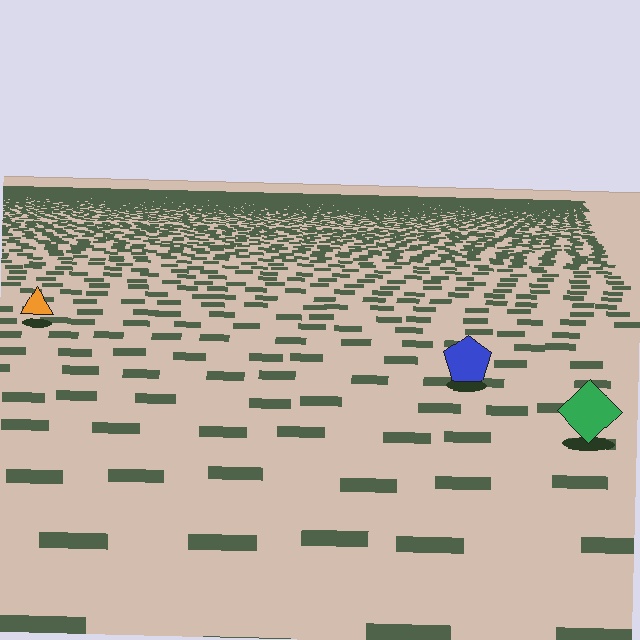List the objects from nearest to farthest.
From nearest to farthest: the green diamond, the blue pentagon, the orange triangle.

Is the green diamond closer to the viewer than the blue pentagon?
Yes. The green diamond is closer — you can tell from the texture gradient: the ground texture is coarser near it.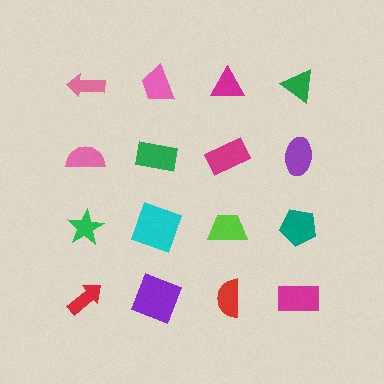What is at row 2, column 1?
A pink semicircle.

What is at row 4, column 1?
A red arrow.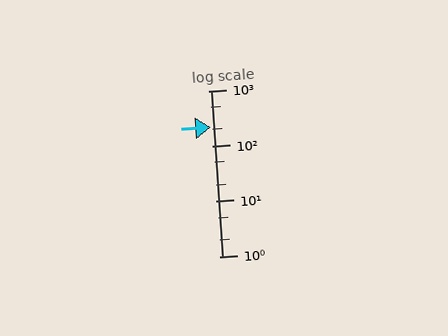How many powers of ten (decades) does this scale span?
The scale spans 3 decades, from 1 to 1000.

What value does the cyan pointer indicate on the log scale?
The pointer indicates approximately 220.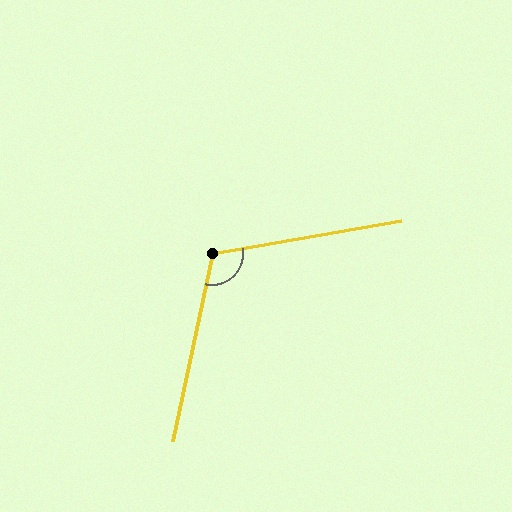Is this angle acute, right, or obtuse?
It is obtuse.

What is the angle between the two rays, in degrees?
Approximately 112 degrees.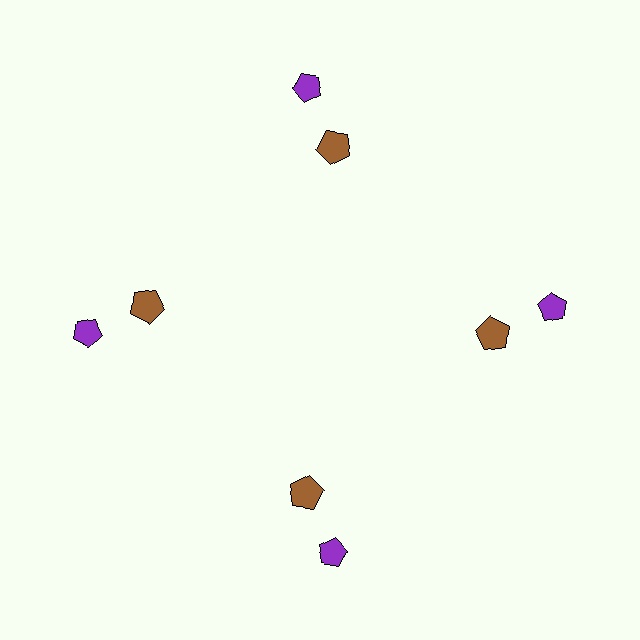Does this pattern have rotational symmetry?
Yes, this pattern has 4-fold rotational symmetry. It looks the same after rotating 90 degrees around the center.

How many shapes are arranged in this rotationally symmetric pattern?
There are 8 shapes, arranged in 4 groups of 2.